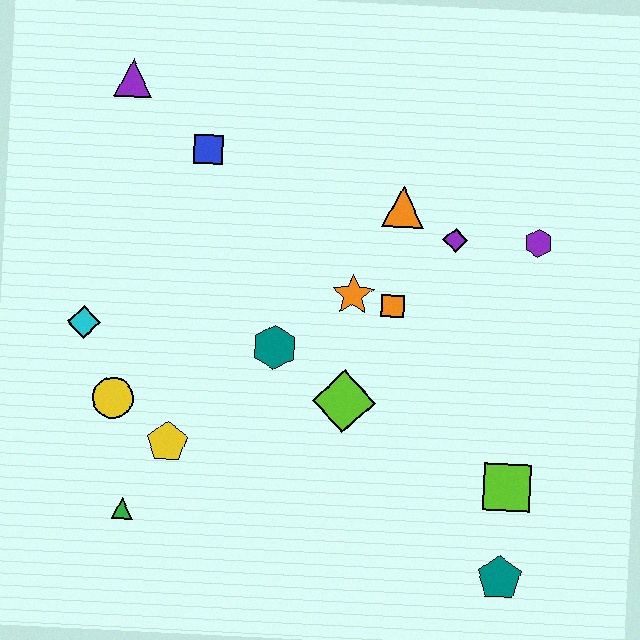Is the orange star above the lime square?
Yes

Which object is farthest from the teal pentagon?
The purple triangle is farthest from the teal pentagon.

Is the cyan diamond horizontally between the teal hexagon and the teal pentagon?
No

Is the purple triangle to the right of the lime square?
No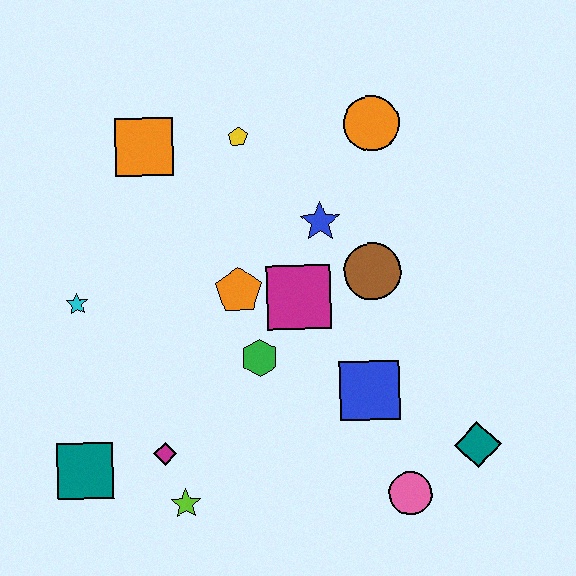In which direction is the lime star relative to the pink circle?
The lime star is to the left of the pink circle.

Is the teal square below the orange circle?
Yes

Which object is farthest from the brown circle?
The teal square is farthest from the brown circle.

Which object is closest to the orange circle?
The blue star is closest to the orange circle.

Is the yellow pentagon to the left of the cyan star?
No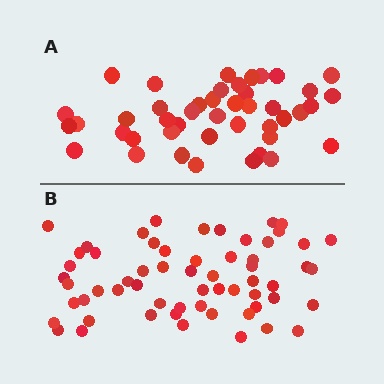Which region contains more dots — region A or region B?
Region B (the bottom region) has more dots.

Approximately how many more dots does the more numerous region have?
Region B has approximately 15 more dots than region A.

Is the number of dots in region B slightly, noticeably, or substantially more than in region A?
Region B has noticeably more, but not dramatically so. The ratio is roughly 1.4 to 1.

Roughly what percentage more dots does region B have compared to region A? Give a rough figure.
About 35% more.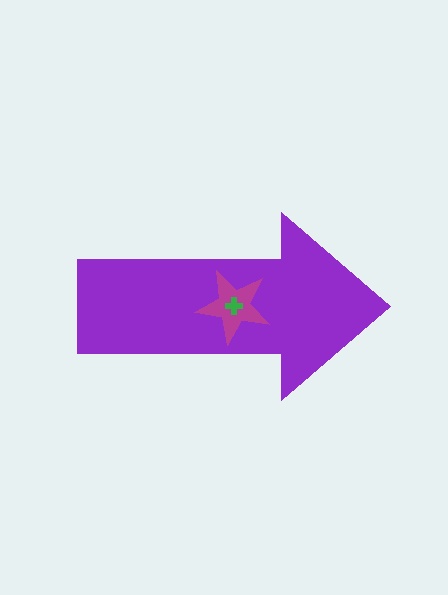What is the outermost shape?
The purple arrow.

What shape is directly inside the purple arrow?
The magenta star.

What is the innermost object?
The green cross.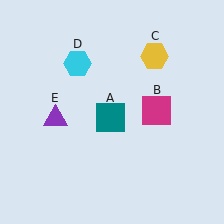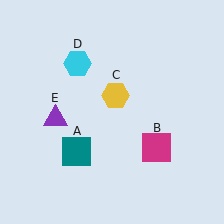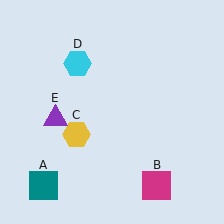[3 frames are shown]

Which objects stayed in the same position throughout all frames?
Cyan hexagon (object D) and purple triangle (object E) remained stationary.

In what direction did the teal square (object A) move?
The teal square (object A) moved down and to the left.